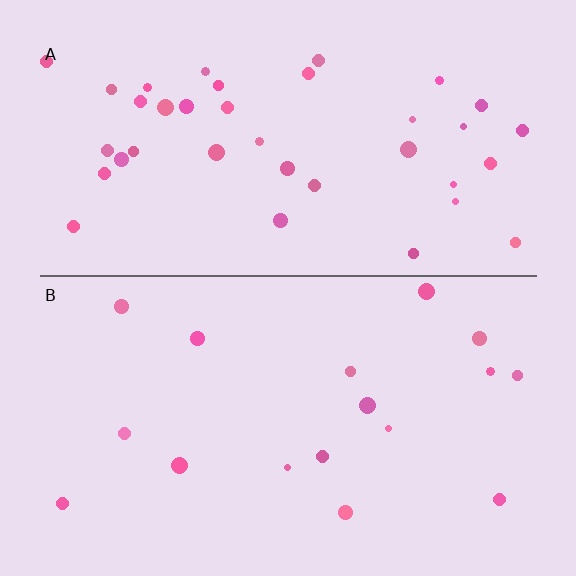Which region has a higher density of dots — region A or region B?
A (the top).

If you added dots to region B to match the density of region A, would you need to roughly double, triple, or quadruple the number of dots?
Approximately double.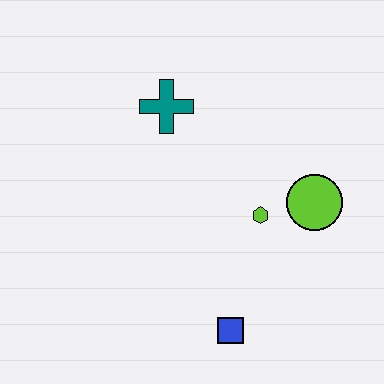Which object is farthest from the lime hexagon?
The teal cross is farthest from the lime hexagon.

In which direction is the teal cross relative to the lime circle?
The teal cross is to the left of the lime circle.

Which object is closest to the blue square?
The lime hexagon is closest to the blue square.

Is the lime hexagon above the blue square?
Yes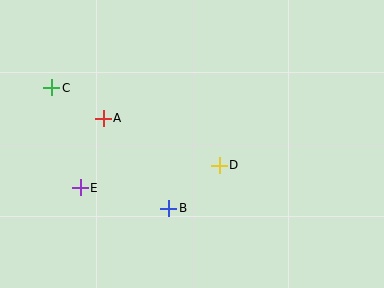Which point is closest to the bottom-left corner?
Point E is closest to the bottom-left corner.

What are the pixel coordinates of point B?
Point B is at (169, 208).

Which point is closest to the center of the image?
Point D at (219, 165) is closest to the center.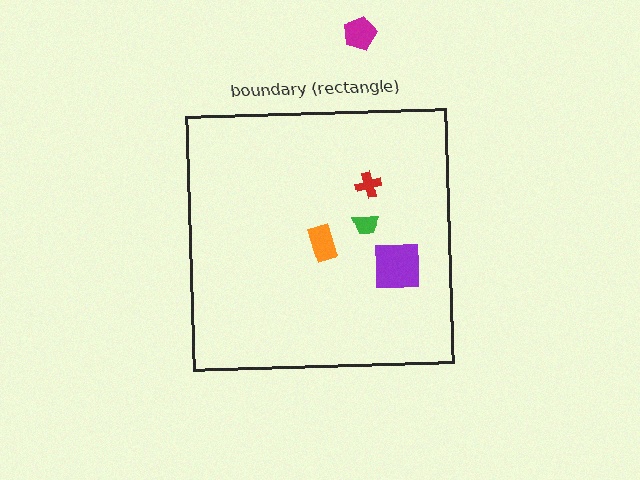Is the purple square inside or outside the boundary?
Inside.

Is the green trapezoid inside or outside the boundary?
Inside.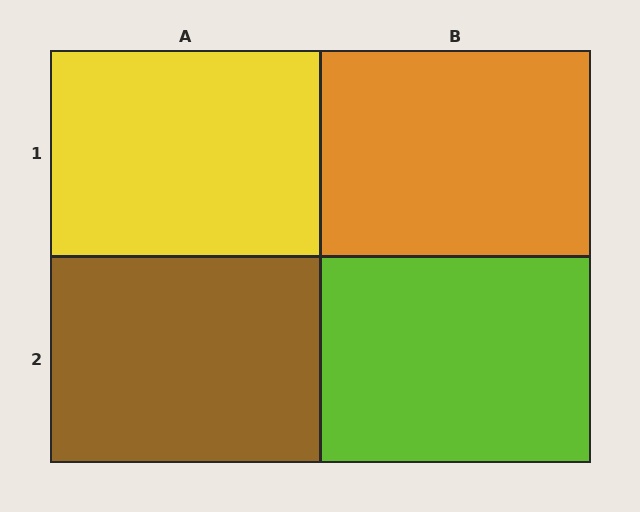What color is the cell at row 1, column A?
Yellow.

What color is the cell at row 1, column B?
Orange.